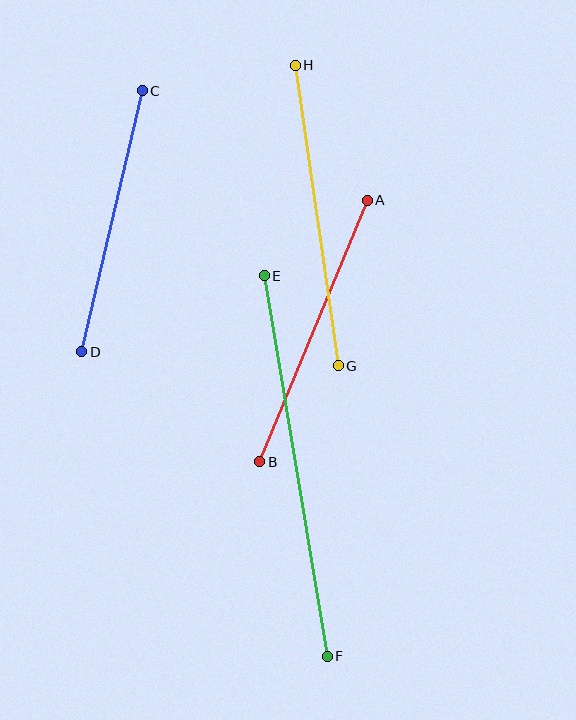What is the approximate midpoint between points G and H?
The midpoint is at approximately (317, 216) pixels.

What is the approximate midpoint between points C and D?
The midpoint is at approximately (112, 221) pixels.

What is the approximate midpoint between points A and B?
The midpoint is at approximately (313, 331) pixels.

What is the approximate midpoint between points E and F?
The midpoint is at approximately (296, 466) pixels.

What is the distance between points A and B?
The distance is approximately 283 pixels.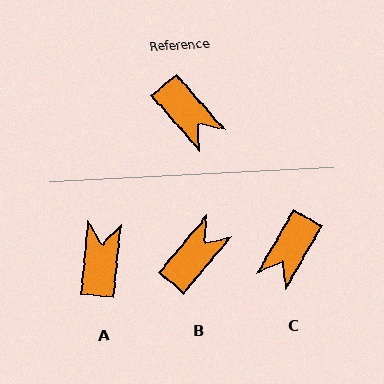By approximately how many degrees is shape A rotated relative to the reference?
Approximately 133 degrees counter-clockwise.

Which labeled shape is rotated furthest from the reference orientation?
A, about 133 degrees away.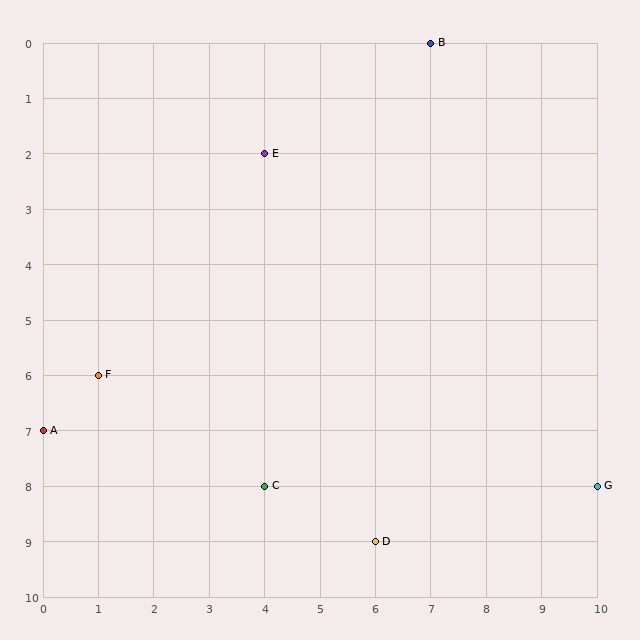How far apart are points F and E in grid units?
Points F and E are 3 columns and 4 rows apart (about 5.0 grid units diagonally).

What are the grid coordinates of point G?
Point G is at grid coordinates (10, 8).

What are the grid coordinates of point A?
Point A is at grid coordinates (0, 7).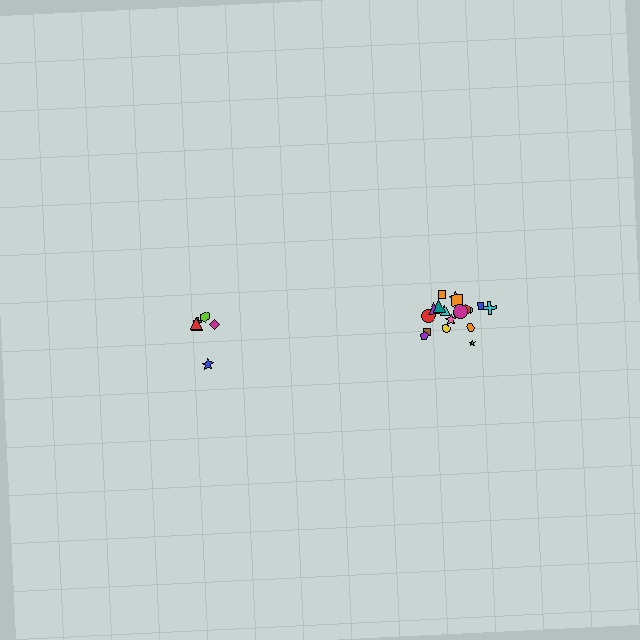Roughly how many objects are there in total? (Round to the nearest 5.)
Roughly 25 objects in total.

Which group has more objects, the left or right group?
The right group.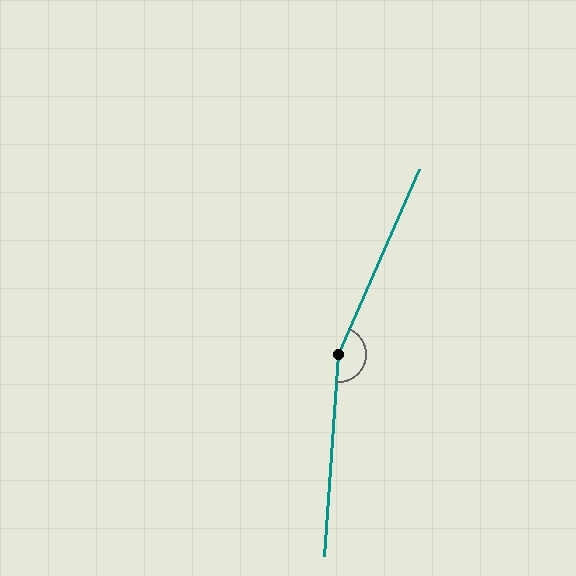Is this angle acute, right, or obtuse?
It is obtuse.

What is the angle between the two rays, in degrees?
Approximately 160 degrees.